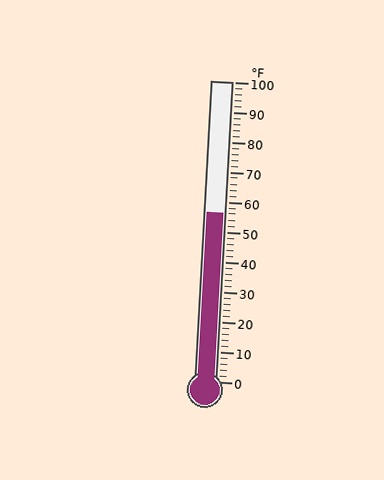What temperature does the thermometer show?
The thermometer shows approximately 56°F.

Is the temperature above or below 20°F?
The temperature is above 20°F.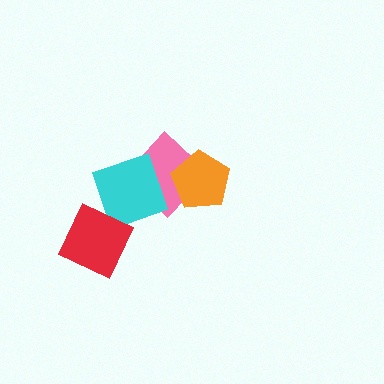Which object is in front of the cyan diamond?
The red square is in front of the cyan diamond.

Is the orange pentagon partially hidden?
No, no other shape covers it.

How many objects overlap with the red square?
1 object overlaps with the red square.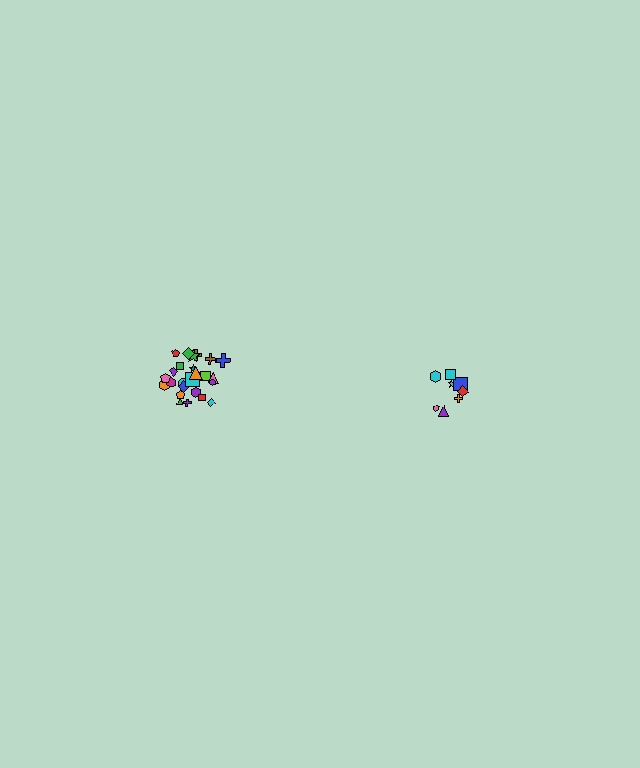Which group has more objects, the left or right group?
The left group.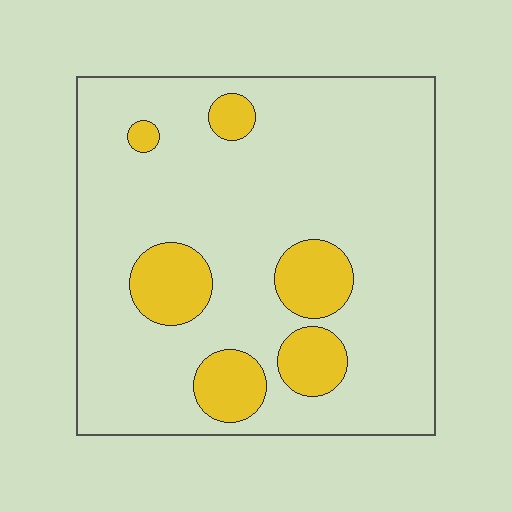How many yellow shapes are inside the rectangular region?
6.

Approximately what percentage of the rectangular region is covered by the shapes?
Approximately 15%.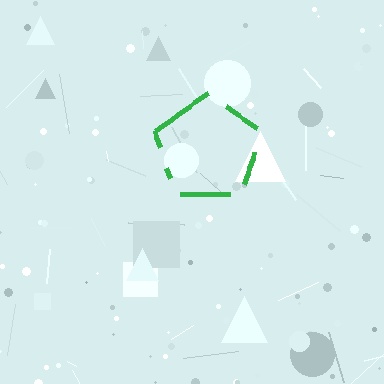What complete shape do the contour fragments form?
The contour fragments form a pentagon.